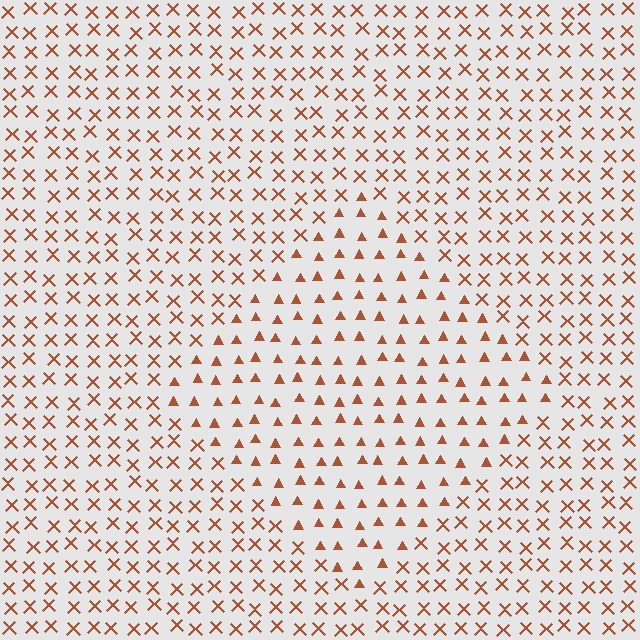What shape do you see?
I see a diamond.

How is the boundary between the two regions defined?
The boundary is defined by a change in element shape: triangles inside vs. X marks outside. All elements share the same color and spacing.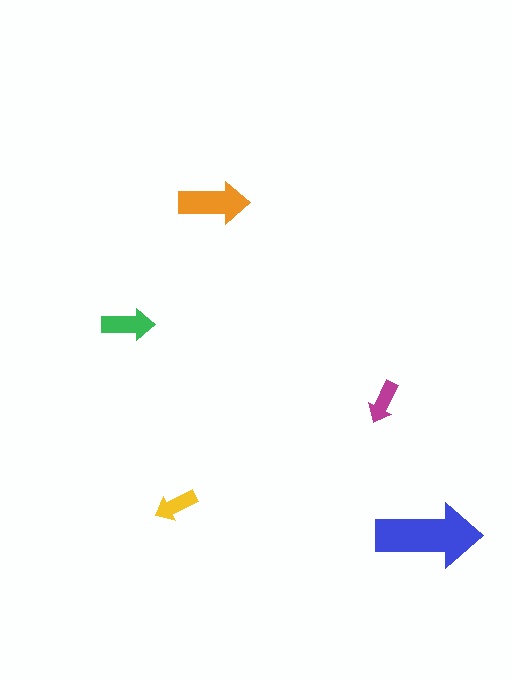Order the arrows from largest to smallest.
the blue one, the orange one, the green one, the yellow one, the magenta one.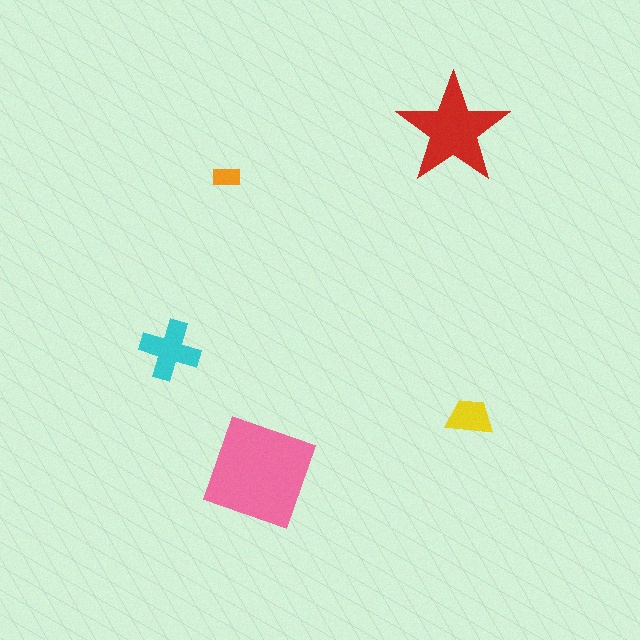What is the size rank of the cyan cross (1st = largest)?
3rd.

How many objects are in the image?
There are 5 objects in the image.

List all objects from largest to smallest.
The pink square, the red star, the cyan cross, the yellow trapezoid, the orange rectangle.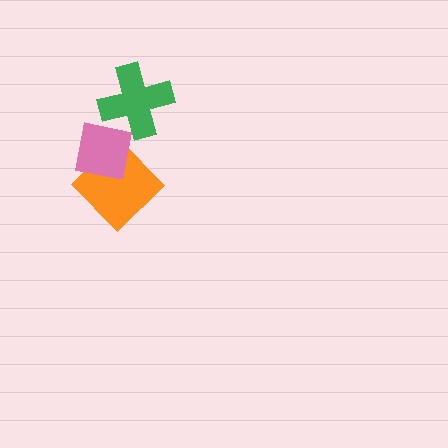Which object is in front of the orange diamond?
The pink square is in front of the orange diamond.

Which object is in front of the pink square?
The green cross is in front of the pink square.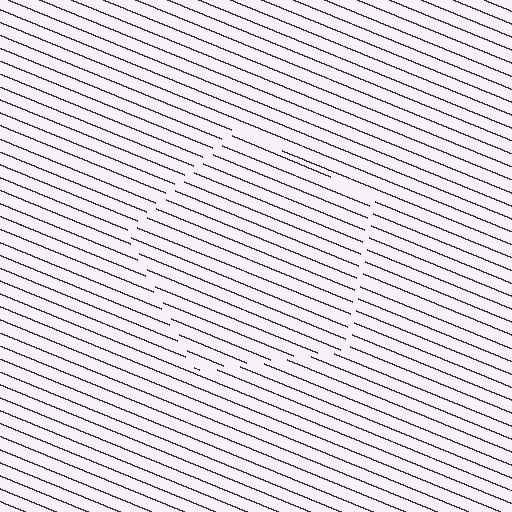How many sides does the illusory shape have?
5 sides — the line-ends trace a pentagon.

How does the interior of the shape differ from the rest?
The interior of the shape contains the same grating, shifted by half a period — the contour is defined by the phase discontinuity where line-ends from the inner and outer gratings abut.